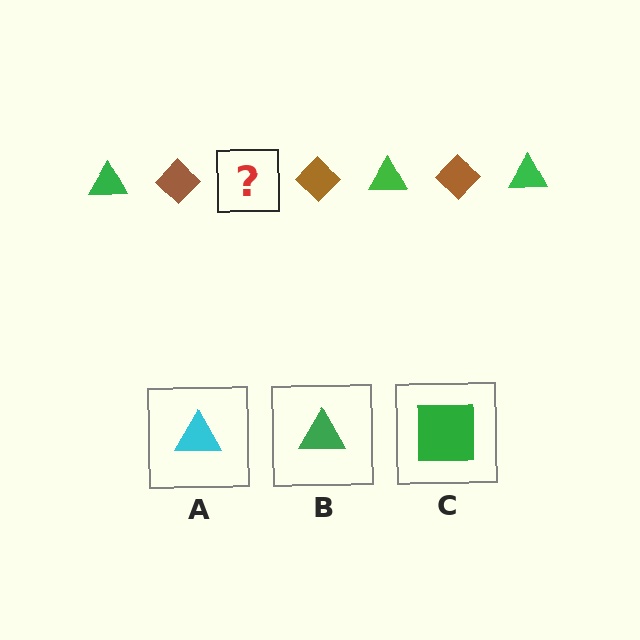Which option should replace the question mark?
Option B.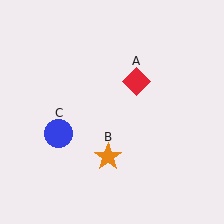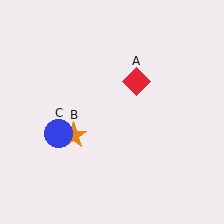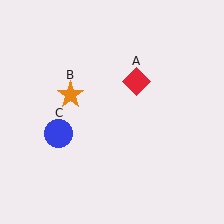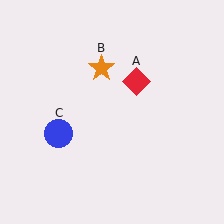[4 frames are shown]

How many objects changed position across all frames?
1 object changed position: orange star (object B).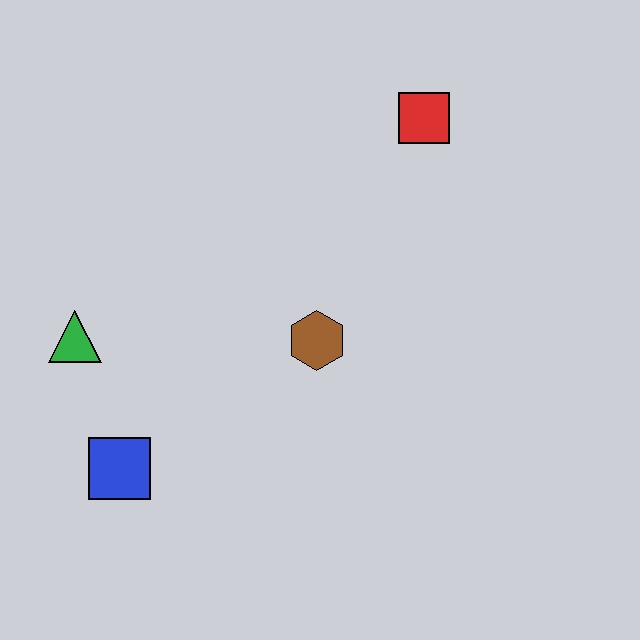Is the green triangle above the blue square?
Yes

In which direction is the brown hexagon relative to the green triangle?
The brown hexagon is to the right of the green triangle.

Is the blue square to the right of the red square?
No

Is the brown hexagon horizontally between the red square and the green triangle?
Yes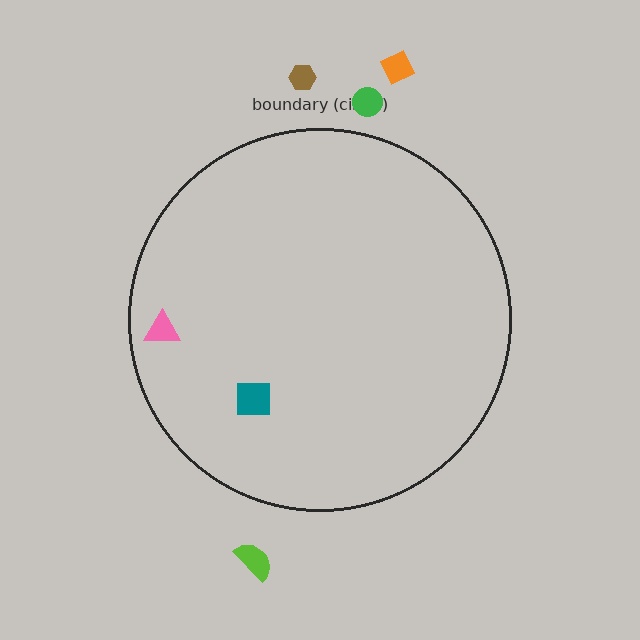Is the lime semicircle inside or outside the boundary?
Outside.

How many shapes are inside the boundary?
2 inside, 4 outside.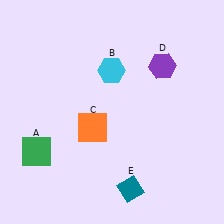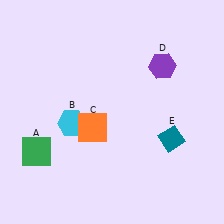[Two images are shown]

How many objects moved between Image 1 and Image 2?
2 objects moved between the two images.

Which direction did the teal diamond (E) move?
The teal diamond (E) moved up.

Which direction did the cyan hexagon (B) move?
The cyan hexagon (B) moved down.